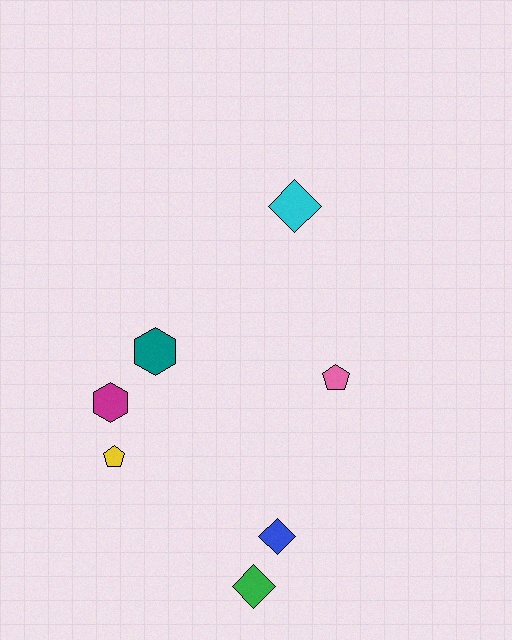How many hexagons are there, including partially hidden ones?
There are 2 hexagons.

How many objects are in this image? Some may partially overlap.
There are 7 objects.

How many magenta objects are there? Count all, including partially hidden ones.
There is 1 magenta object.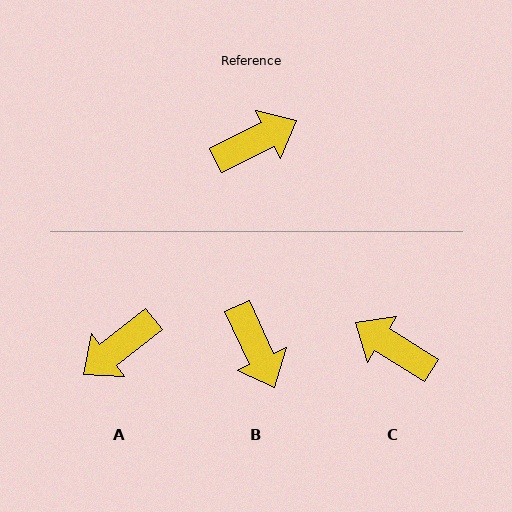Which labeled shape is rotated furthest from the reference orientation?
A, about 168 degrees away.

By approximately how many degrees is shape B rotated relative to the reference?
Approximately 92 degrees clockwise.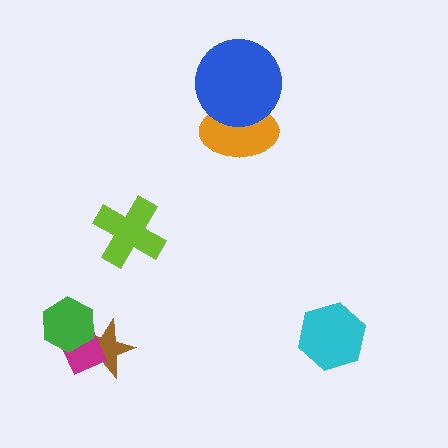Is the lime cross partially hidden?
No, no other shape covers it.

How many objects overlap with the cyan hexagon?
0 objects overlap with the cyan hexagon.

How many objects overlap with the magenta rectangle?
2 objects overlap with the magenta rectangle.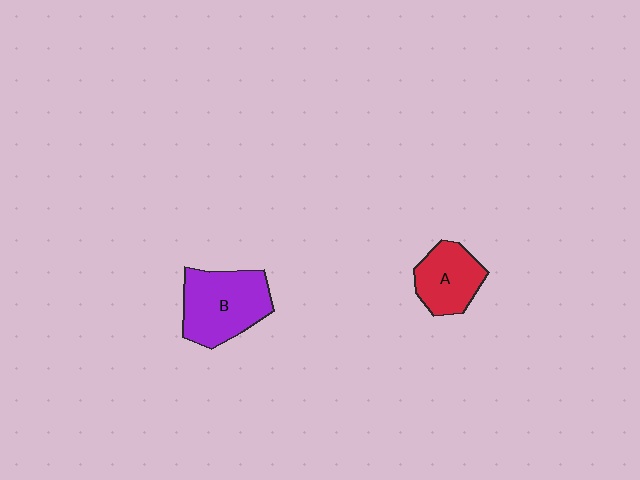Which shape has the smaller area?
Shape A (red).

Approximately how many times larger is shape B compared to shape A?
Approximately 1.5 times.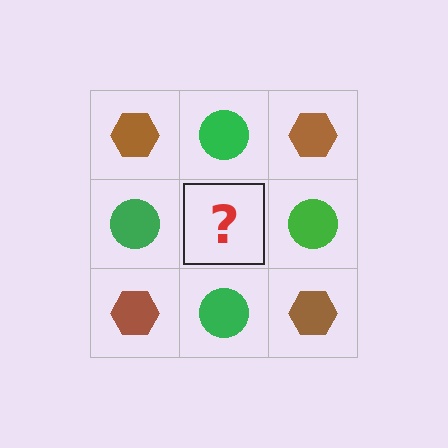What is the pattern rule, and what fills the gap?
The rule is that it alternates brown hexagon and green circle in a checkerboard pattern. The gap should be filled with a brown hexagon.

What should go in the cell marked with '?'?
The missing cell should contain a brown hexagon.